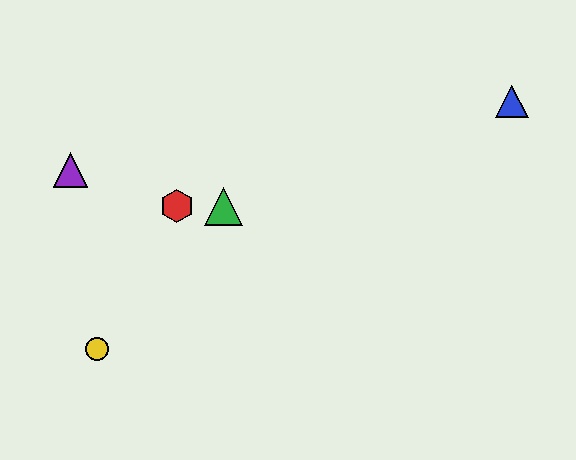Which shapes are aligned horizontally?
The red hexagon, the green triangle are aligned horizontally.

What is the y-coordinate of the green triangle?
The green triangle is at y≈206.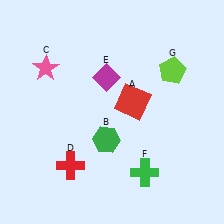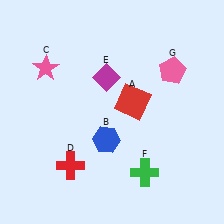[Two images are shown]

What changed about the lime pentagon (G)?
In Image 1, G is lime. In Image 2, it changed to pink.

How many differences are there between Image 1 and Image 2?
There are 2 differences between the two images.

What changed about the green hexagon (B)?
In Image 1, B is green. In Image 2, it changed to blue.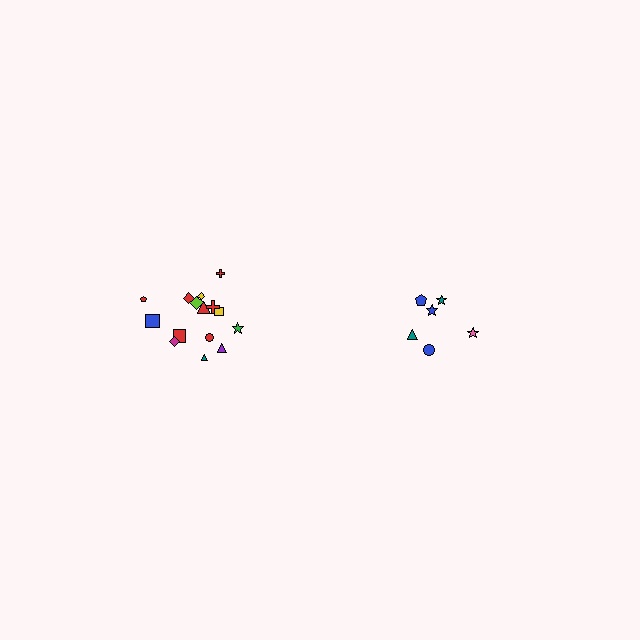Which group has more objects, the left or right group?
The left group.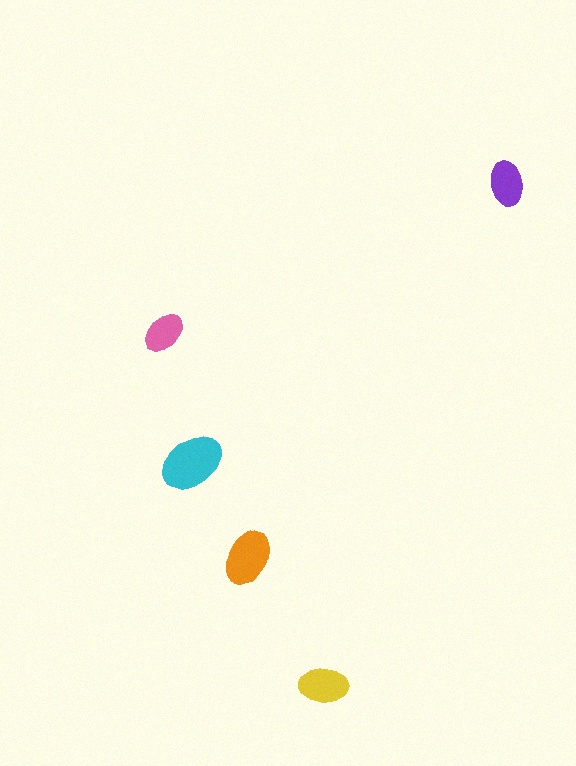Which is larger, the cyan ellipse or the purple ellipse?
The cyan one.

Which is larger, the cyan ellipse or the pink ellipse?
The cyan one.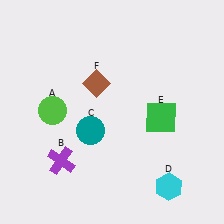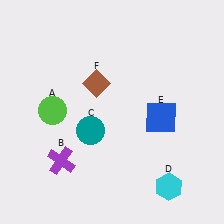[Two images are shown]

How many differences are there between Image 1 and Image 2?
There is 1 difference between the two images.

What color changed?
The square (E) changed from green in Image 1 to blue in Image 2.